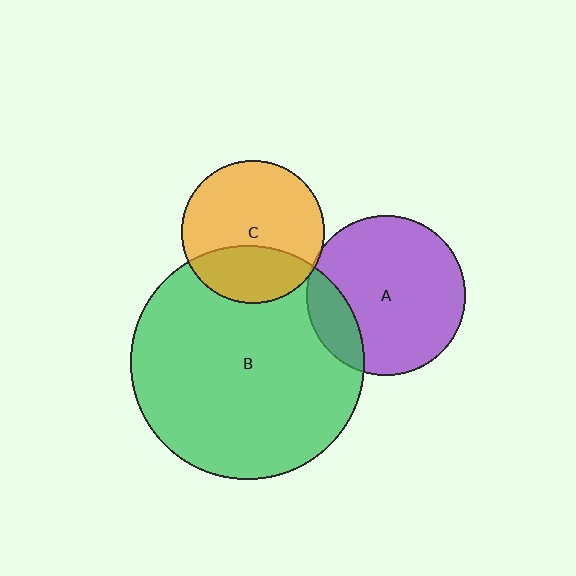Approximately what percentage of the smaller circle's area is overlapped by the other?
Approximately 30%.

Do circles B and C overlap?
Yes.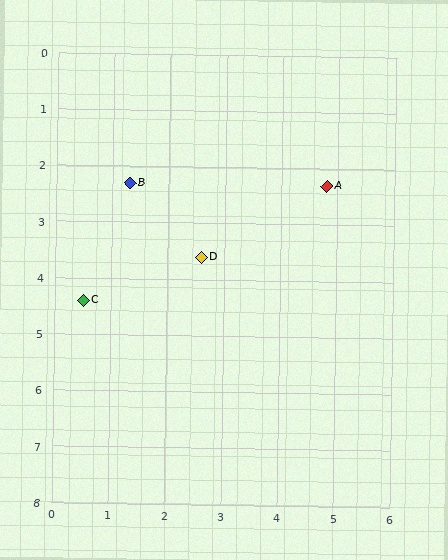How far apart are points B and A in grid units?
Points B and A are about 3.5 grid units apart.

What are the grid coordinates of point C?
Point C is at approximately (0.5, 4.4).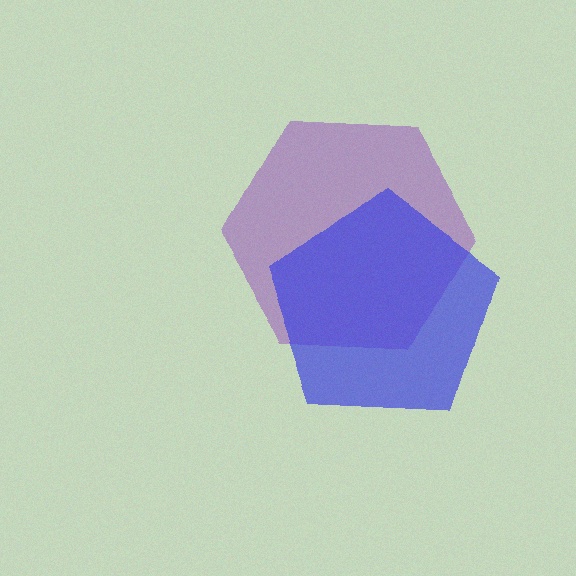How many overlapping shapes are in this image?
There are 2 overlapping shapes in the image.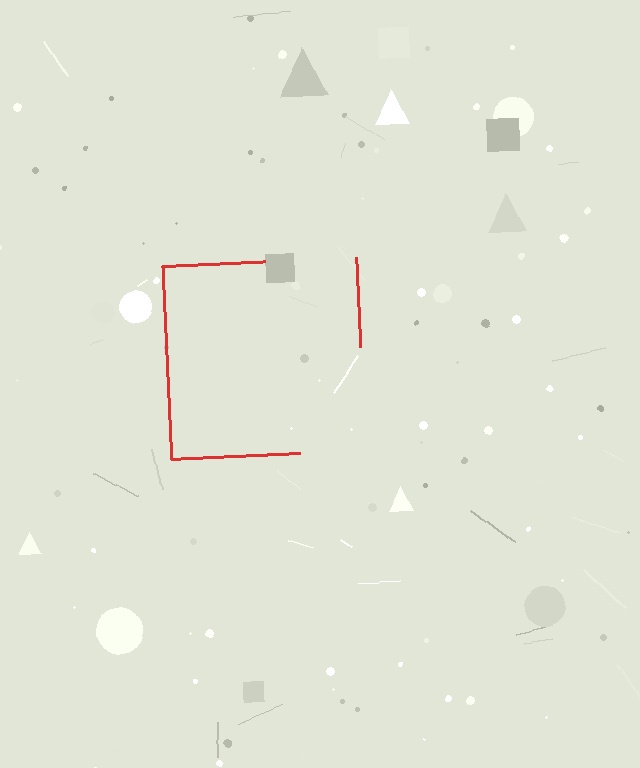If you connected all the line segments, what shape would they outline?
They would outline a square.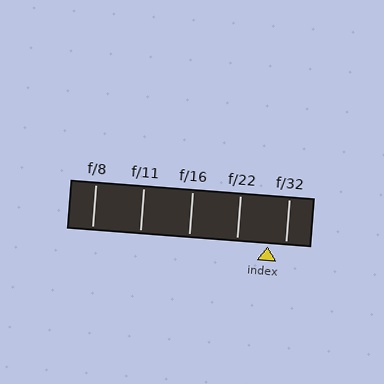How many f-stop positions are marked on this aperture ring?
There are 5 f-stop positions marked.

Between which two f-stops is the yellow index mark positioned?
The index mark is between f/22 and f/32.